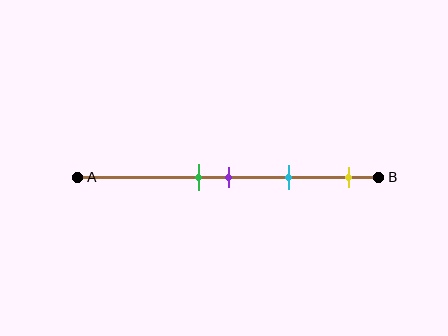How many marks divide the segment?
There are 4 marks dividing the segment.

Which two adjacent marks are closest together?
The green and purple marks are the closest adjacent pair.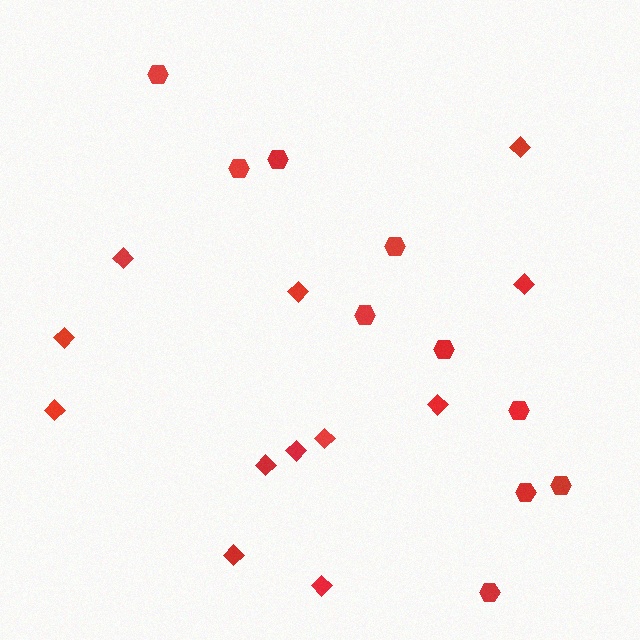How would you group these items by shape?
There are 2 groups: one group of hexagons (10) and one group of diamonds (12).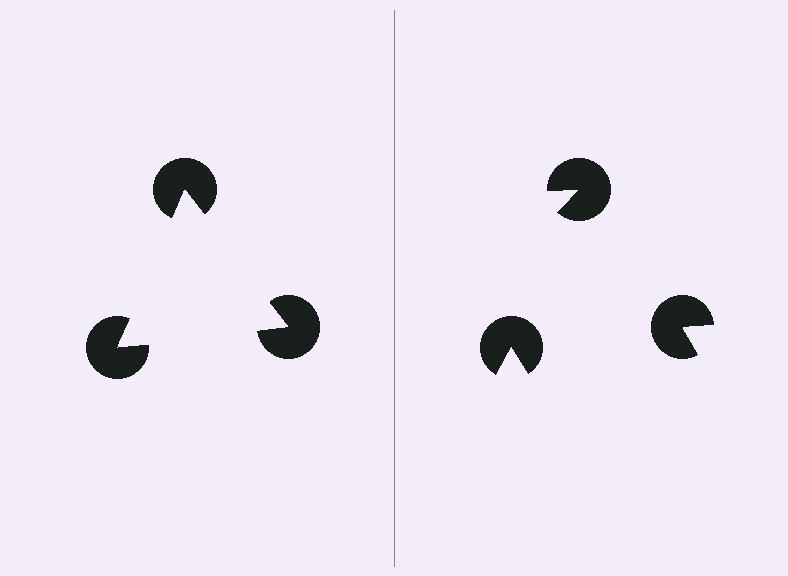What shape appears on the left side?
An illusory triangle.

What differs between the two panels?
The pac-man discs are positioned identically on both sides; only the wedge orientations differ. On the left they align to a triangle; on the right they are misaligned.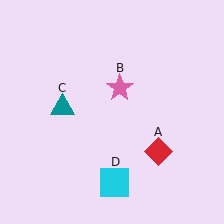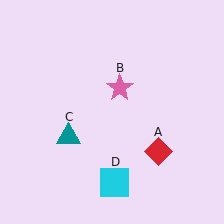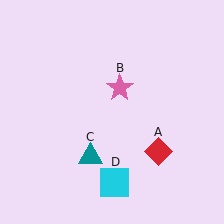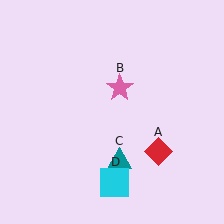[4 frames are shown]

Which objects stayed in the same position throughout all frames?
Red diamond (object A) and pink star (object B) and cyan square (object D) remained stationary.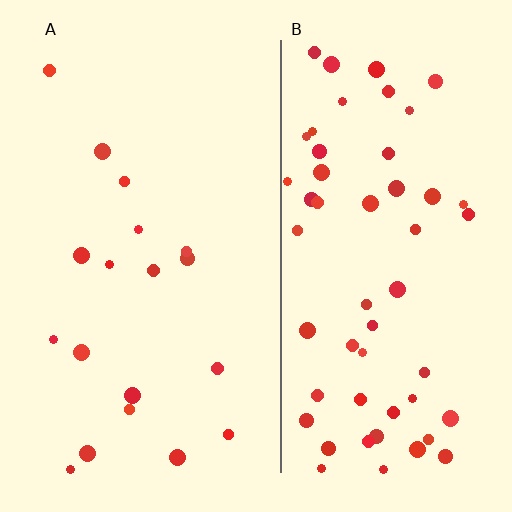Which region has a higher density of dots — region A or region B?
B (the right).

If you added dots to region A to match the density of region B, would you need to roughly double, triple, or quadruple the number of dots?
Approximately triple.